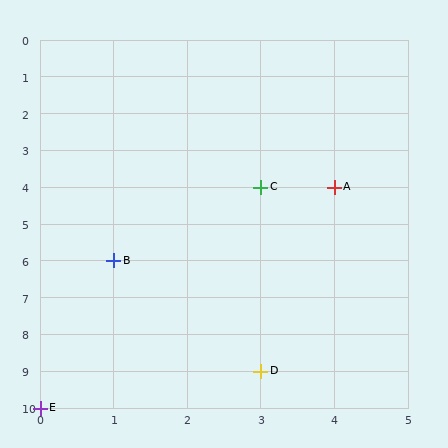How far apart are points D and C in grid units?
Points D and C are 5 rows apart.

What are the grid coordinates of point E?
Point E is at grid coordinates (0, 10).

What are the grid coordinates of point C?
Point C is at grid coordinates (3, 4).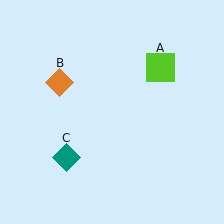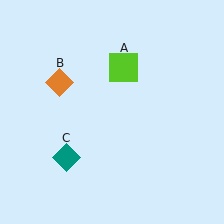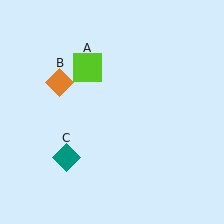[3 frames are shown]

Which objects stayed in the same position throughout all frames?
Orange diamond (object B) and teal diamond (object C) remained stationary.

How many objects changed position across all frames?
1 object changed position: lime square (object A).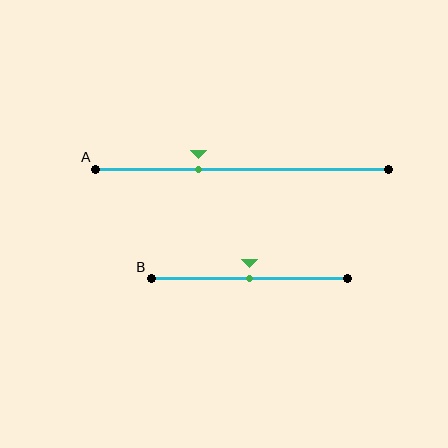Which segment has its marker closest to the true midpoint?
Segment B has its marker closest to the true midpoint.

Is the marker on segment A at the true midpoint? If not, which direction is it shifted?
No, the marker on segment A is shifted to the left by about 15% of the segment length.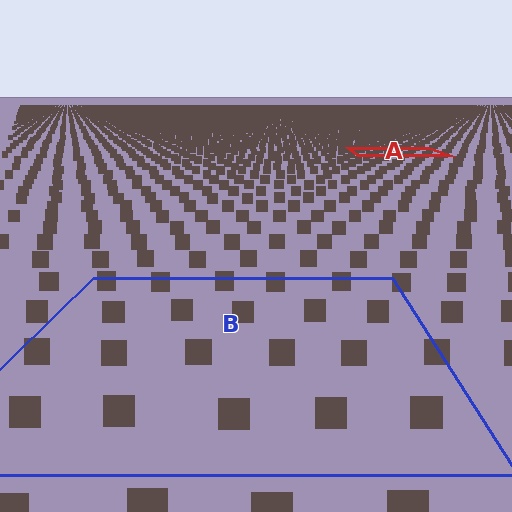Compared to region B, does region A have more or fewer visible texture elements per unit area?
Region A has more texture elements per unit area — they are packed more densely because it is farther away.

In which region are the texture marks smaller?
The texture marks are smaller in region A, because it is farther away.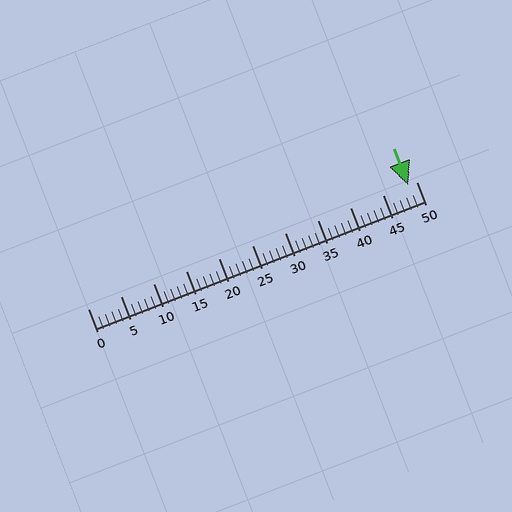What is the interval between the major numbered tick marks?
The major tick marks are spaced 5 units apart.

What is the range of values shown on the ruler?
The ruler shows values from 0 to 50.